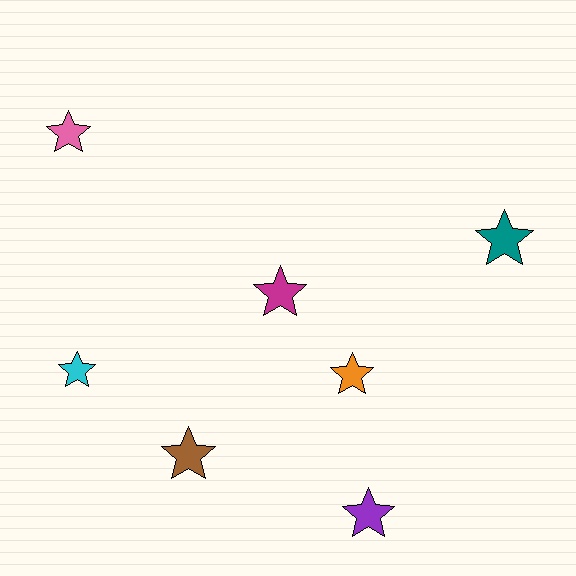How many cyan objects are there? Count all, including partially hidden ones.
There is 1 cyan object.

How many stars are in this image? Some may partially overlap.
There are 7 stars.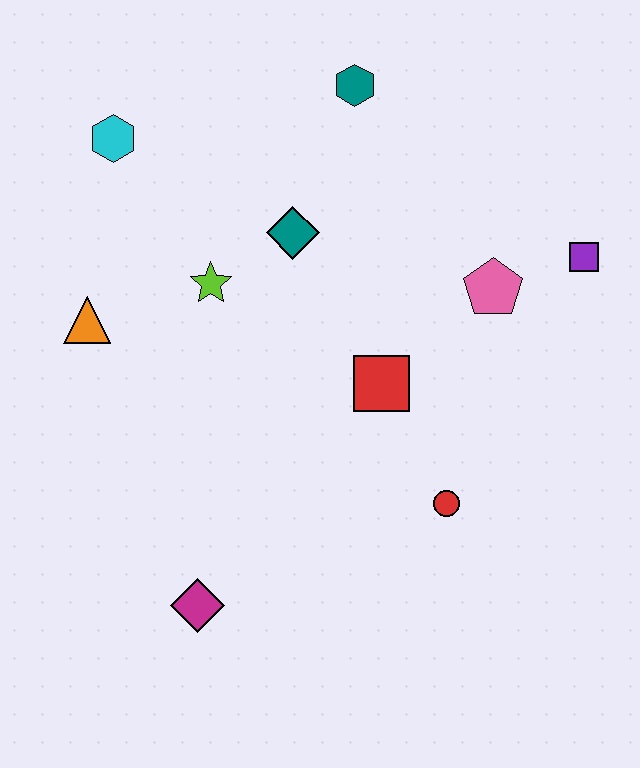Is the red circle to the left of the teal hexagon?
No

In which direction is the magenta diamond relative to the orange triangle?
The magenta diamond is below the orange triangle.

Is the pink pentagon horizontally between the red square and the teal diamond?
No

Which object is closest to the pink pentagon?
The purple square is closest to the pink pentagon.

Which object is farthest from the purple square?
The magenta diamond is farthest from the purple square.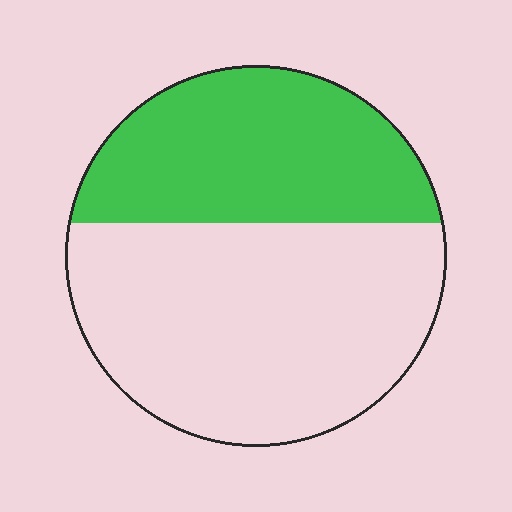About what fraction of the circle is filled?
About two fifths (2/5).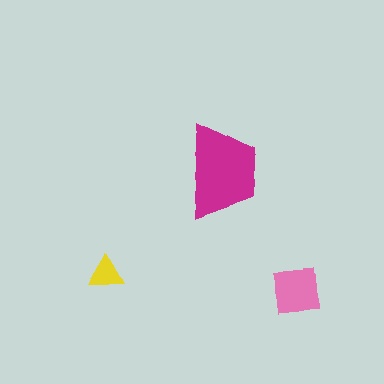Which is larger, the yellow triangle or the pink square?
The pink square.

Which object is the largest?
The magenta trapezoid.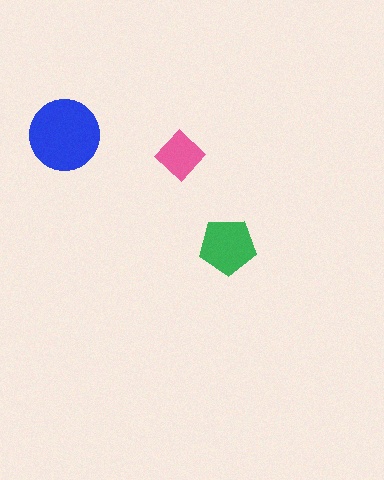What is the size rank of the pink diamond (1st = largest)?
3rd.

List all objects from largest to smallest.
The blue circle, the green pentagon, the pink diamond.